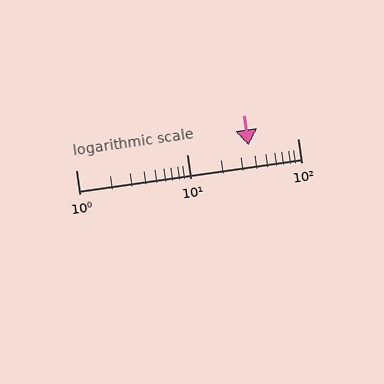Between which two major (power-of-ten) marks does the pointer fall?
The pointer is between 10 and 100.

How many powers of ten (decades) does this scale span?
The scale spans 2 decades, from 1 to 100.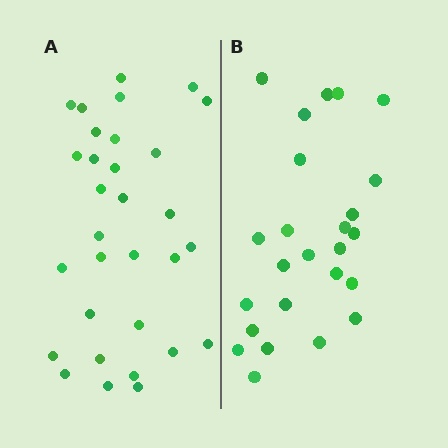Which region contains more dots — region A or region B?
Region A (the left region) has more dots.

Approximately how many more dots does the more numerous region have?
Region A has about 6 more dots than region B.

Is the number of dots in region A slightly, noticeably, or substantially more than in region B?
Region A has only slightly more — the two regions are fairly close. The ratio is roughly 1.2 to 1.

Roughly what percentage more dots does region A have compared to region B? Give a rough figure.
About 25% more.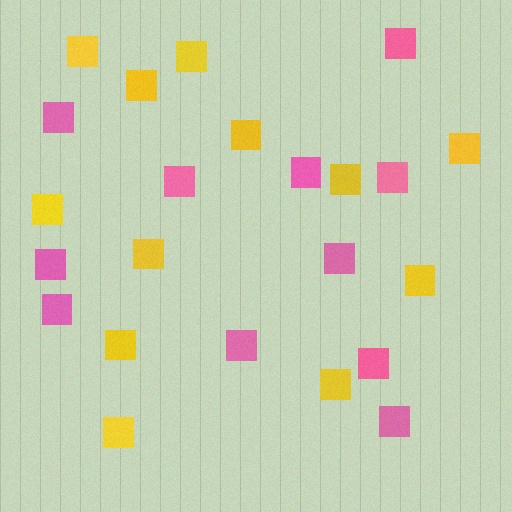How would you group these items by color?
There are 2 groups: one group of pink squares (11) and one group of yellow squares (12).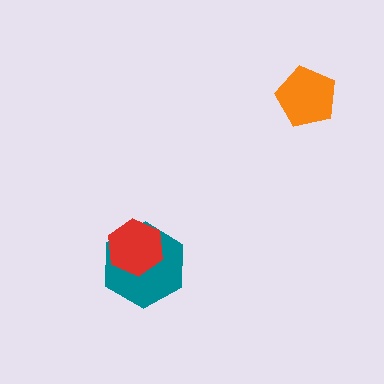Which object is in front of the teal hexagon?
The red hexagon is in front of the teal hexagon.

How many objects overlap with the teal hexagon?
1 object overlaps with the teal hexagon.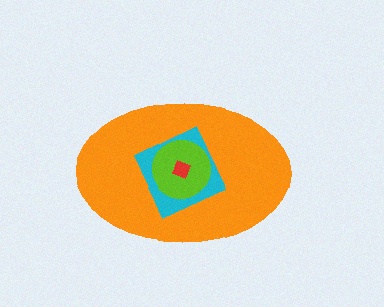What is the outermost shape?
The orange ellipse.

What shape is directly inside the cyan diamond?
The lime circle.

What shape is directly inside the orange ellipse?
The cyan diamond.